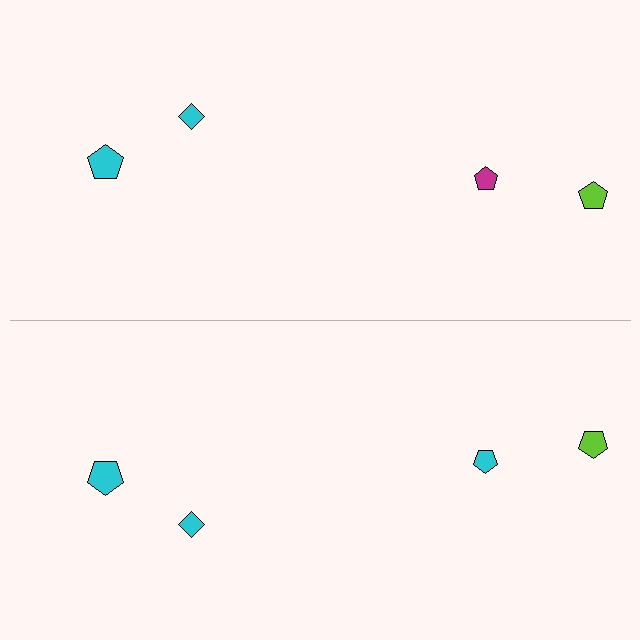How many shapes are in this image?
There are 8 shapes in this image.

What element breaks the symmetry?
The cyan pentagon on the bottom side breaks the symmetry — its mirror counterpart is magenta.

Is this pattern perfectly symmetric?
No, the pattern is not perfectly symmetric. The cyan pentagon on the bottom side breaks the symmetry — its mirror counterpart is magenta.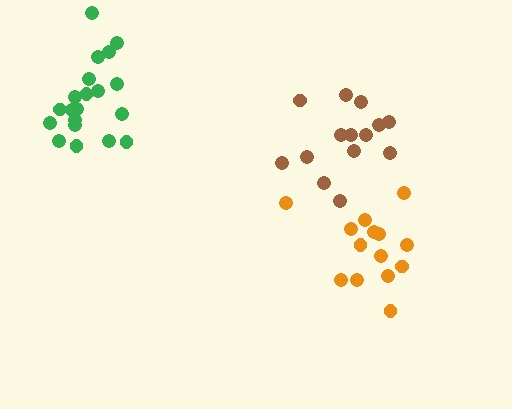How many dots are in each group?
Group 1: 14 dots, Group 2: 14 dots, Group 3: 20 dots (48 total).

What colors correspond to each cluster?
The clusters are colored: brown, orange, green.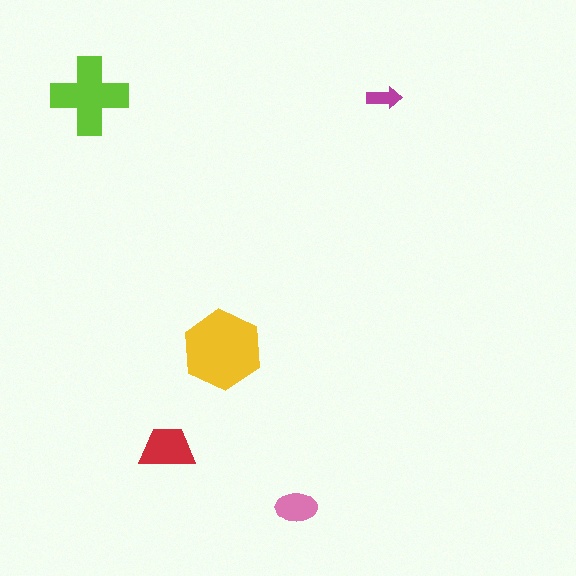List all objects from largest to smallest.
The yellow hexagon, the lime cross, the red trapezoid, the pink ellipse, the magenta arrow.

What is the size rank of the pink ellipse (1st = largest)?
4th.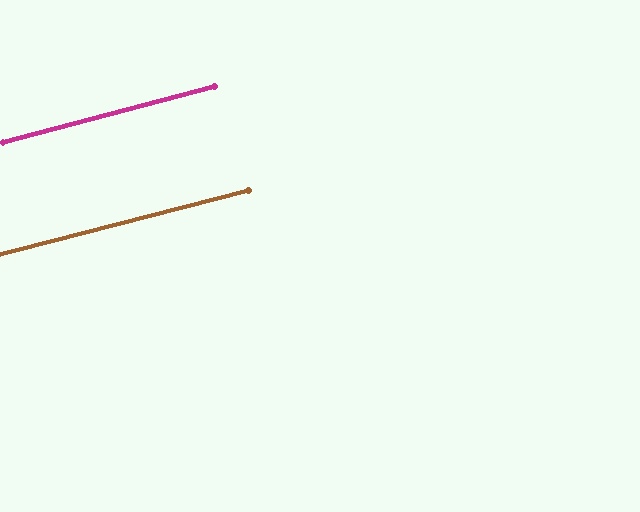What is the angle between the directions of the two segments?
Approximately 1 degree.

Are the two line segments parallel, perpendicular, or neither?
Parallel — their directions differ by only 0.5°.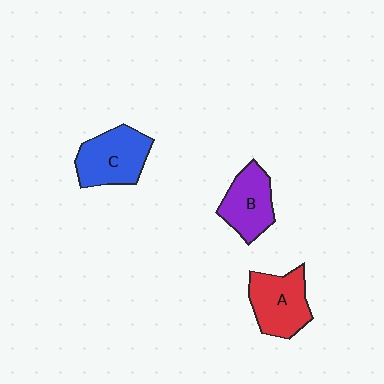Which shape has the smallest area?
Shape B (purple).